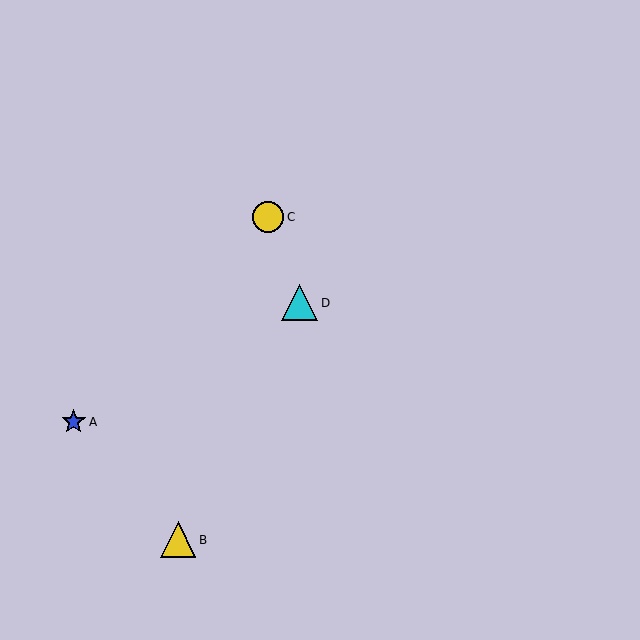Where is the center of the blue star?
The center of the blue star is at (74, 422).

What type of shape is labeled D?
Shape D is a cyan triangle.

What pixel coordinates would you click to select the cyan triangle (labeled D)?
Click at (300, 303) to select the cyan triangle D.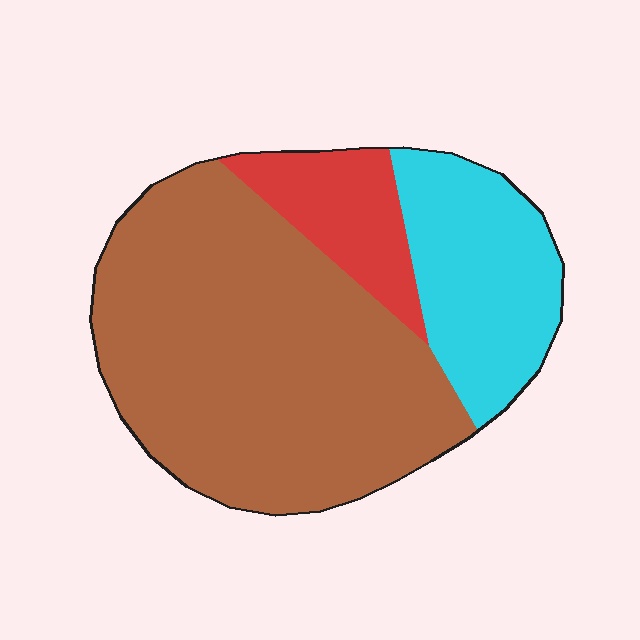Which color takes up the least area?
Red, at roughly 15%.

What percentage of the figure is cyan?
Cyan takes up about one quarter (1/4) of the figure.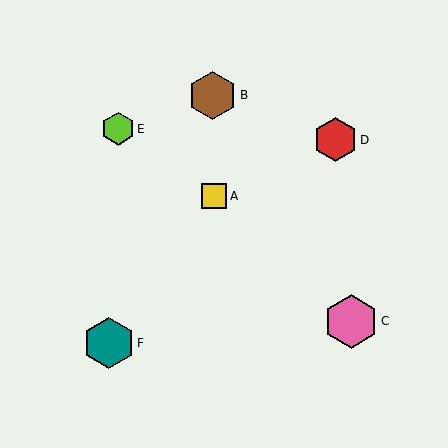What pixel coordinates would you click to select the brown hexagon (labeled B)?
Click at (213, 95) to select the brown hexagon B.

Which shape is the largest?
The pink hexagon (labeled C) is the largest.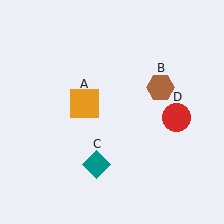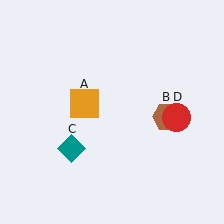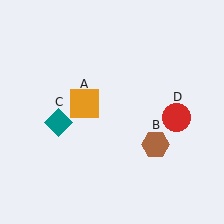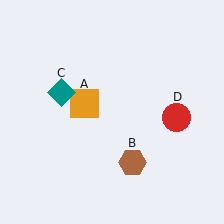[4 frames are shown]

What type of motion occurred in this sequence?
The brown hexagon (object B), teal diamond (object C) rotated clockwise around the center of the scene.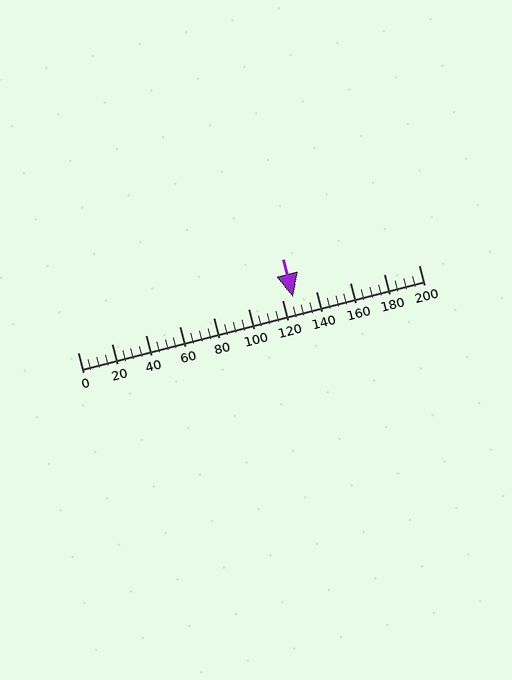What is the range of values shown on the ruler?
The ruler shows values from 0 to 200.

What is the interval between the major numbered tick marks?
The major tick marks are spaced 20 units apart.